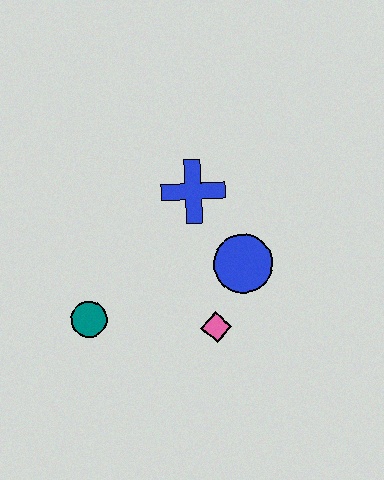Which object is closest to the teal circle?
The pink diamond is closest to the teal circle.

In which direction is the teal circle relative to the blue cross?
The teal circle is below the blue cross.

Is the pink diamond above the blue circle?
No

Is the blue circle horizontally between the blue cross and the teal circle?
No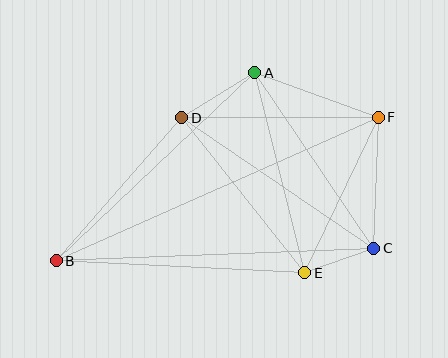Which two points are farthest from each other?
Points B and F are farthest from each other.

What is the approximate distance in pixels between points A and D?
The distance between A and D is approximately 85 pixels.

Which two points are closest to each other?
Points C and E are closest to each other.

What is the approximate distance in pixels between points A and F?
The distance between A and F is approximately 131 pixels.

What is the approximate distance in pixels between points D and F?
The distance between D and F is approximately 196 pixels.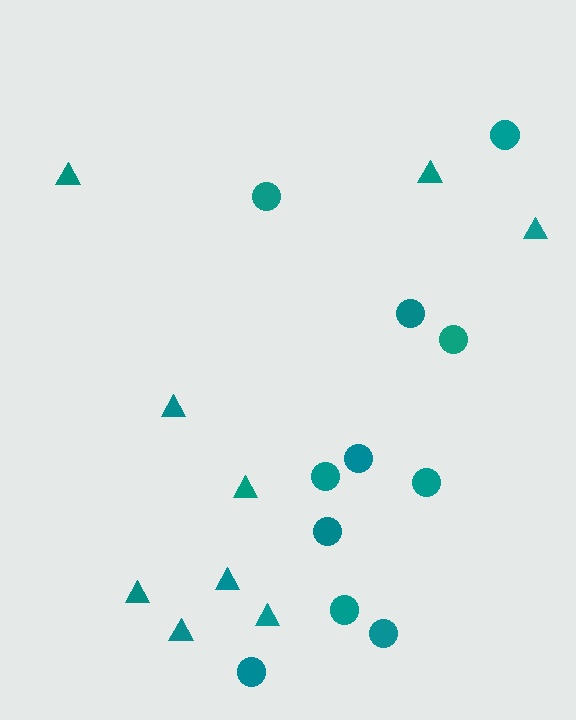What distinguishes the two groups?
There are 2 groups: one group of circles (11) and one group of triangles (9).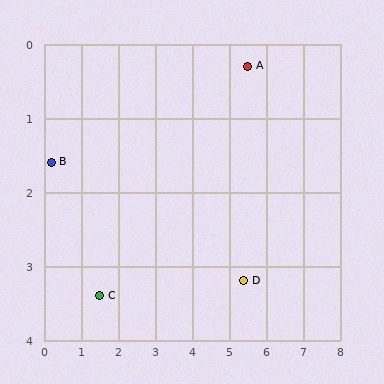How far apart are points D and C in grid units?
Points D and C are about 3.9 grid units apart.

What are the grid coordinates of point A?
Point A is at approximately (5.5, 0.3).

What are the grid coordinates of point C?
Point C is at approximately (1.5, 3.4).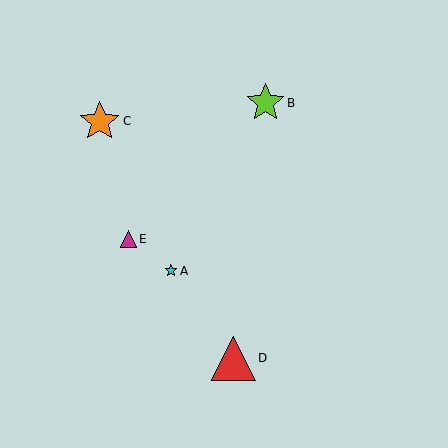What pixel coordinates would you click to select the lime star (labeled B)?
Click at (265, 103) to select the lime star B.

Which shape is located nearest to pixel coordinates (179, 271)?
The cyan star (labeled A) at (171, 271) is nearest to that location.